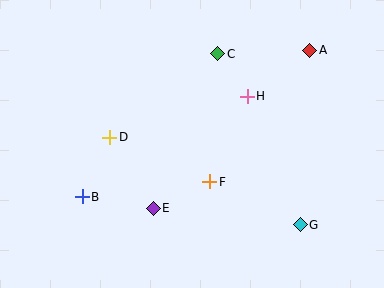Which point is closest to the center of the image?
Point F at (210, 182) is closest to the center.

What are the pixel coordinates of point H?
Point H is at (247, 96).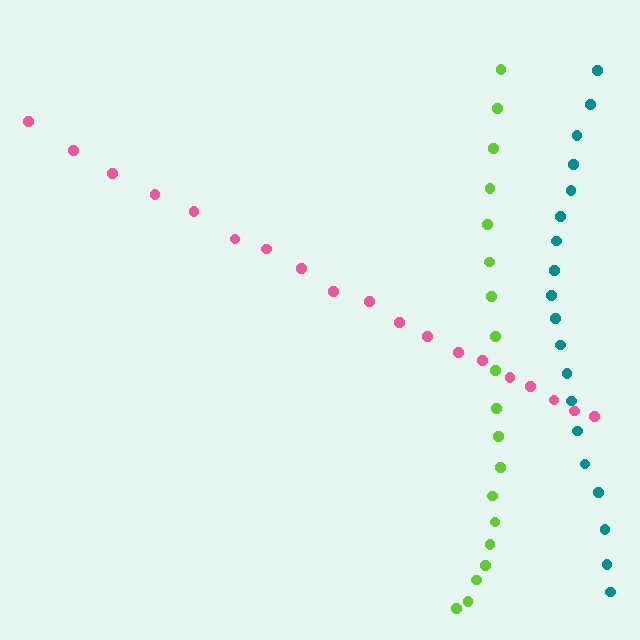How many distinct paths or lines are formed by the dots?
There are 3 distinct paths.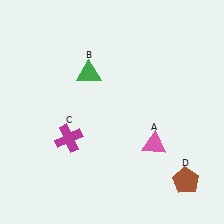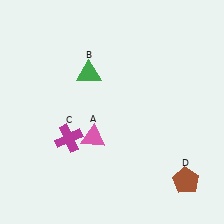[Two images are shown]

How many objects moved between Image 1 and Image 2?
1 object moved between the two images.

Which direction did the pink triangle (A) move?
The pink triangle (A) moved left.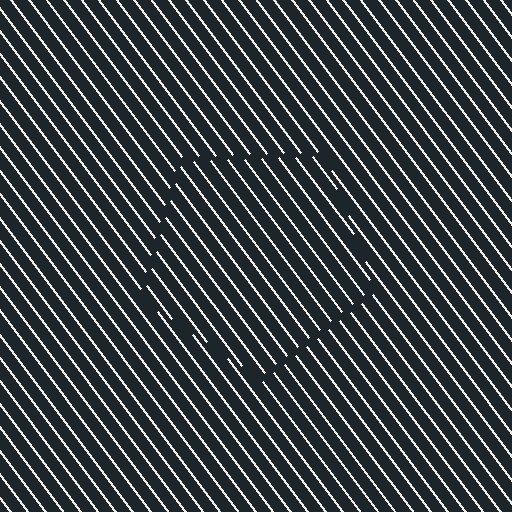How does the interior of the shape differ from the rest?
The interior of the shape contains the same grating, shifted by half a period — the contour is defined by the phase discontinuity where line-ends from the inner and outer gratings abut.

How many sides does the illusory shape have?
5 sides — the line-ends trace a pentagon.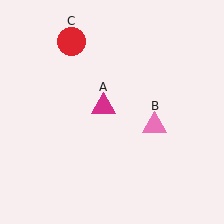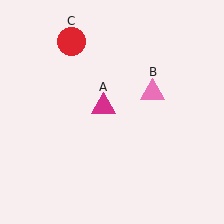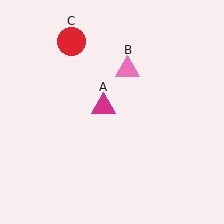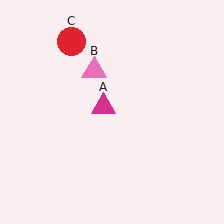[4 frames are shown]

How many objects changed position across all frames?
1 object changed position: pink triangle (object B).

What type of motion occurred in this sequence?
The pink triangle (object B) rotated counterclockwise around the center of the scene.